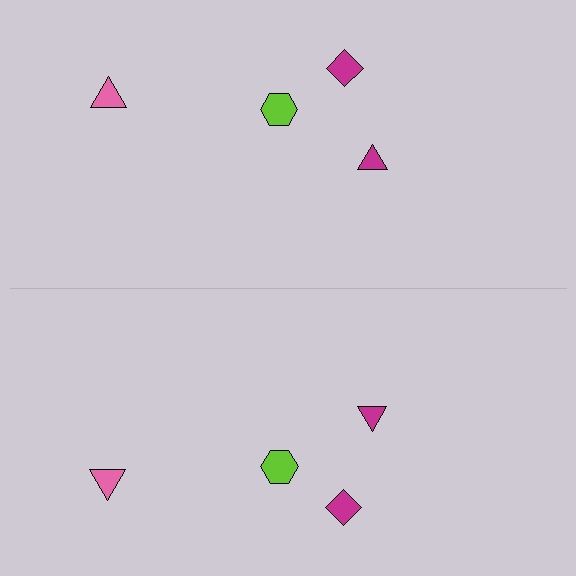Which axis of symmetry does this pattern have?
The pattern has a horizontal axis of symmetry running through the center of the image.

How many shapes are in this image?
There are 8 shapes in this image.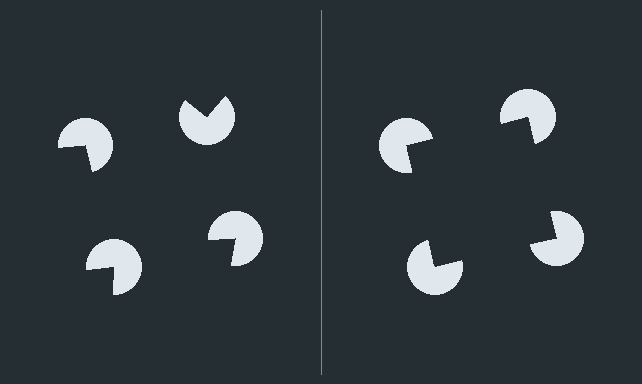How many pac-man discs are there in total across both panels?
8 — 4 on each side.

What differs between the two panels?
The pac-man discs are positioned identically on both sides; only the wedge orientations differ. On the right they align to a square; on the left they are misaligned.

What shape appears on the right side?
An illusory square.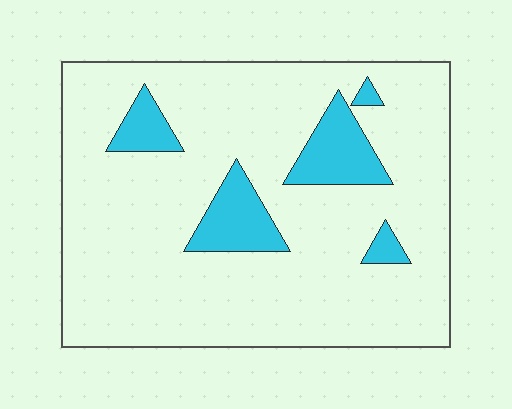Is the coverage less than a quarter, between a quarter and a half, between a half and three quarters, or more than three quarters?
Less than a quarter.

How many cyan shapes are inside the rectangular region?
5.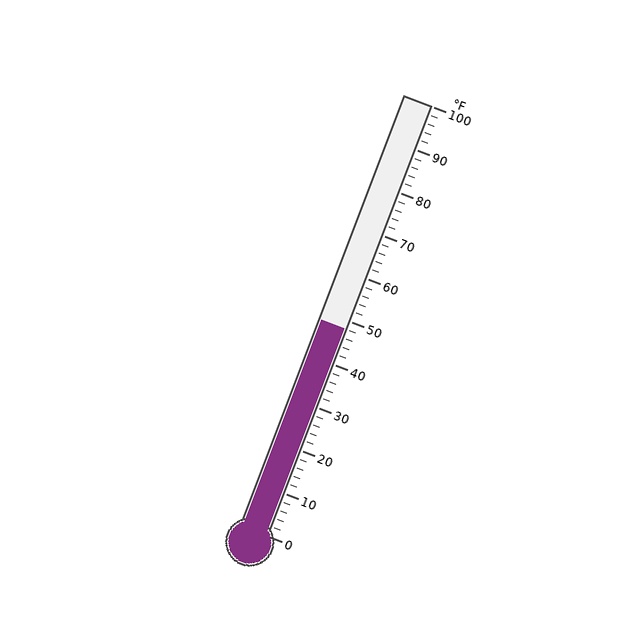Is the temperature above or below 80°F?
The temperature is below 80°F.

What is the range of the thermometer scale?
The thermometer scale ranges from 0°F to 100°F.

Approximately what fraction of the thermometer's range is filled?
The thermometer is filled to approximately 50% of its range.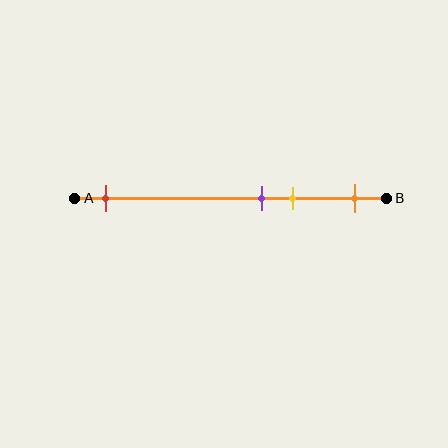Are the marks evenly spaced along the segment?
No, the marks are not evenly spaced.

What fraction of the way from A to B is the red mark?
The red mark is approximately 10% (0.1) of the way from A to B.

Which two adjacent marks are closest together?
The purple and yellow marks are the closest adjacent pair.